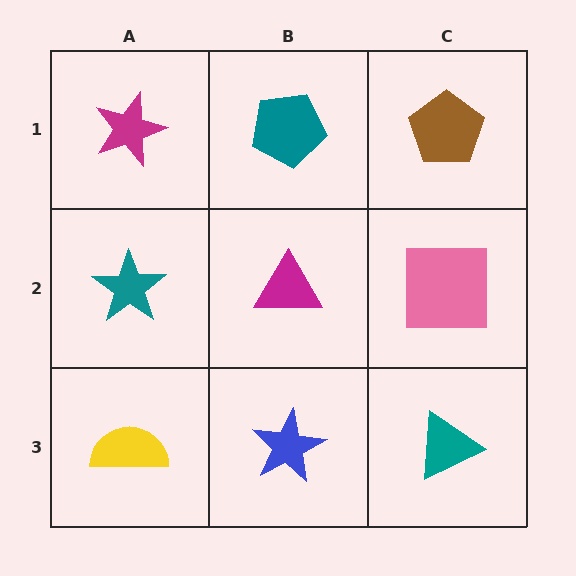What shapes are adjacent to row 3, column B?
A magenta triangle (row 2, column B), a yellow semicircle (row 3, column A), a teal triangle (row 3, column C).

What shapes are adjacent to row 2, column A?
A magenta star (row 1, column A), a yellow semicircle (row 3, column A), a magenta triangle (row 2, column B).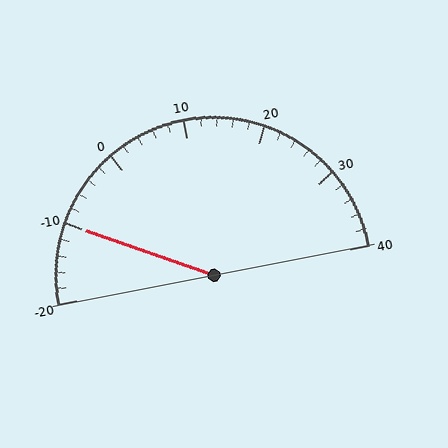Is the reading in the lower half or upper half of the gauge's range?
The reading is in the lower half of the range (-20 to 40).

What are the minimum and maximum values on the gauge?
The gauge ranges from -20 to 40.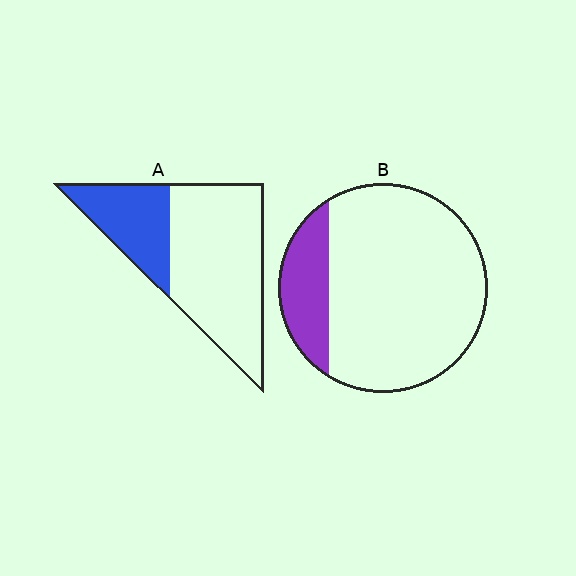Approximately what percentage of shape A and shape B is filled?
A is approximately 30% and B is approximately 20%.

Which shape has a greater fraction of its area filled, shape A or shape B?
Shape A.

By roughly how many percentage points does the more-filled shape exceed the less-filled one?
By roughly 10 percentage points (A over B).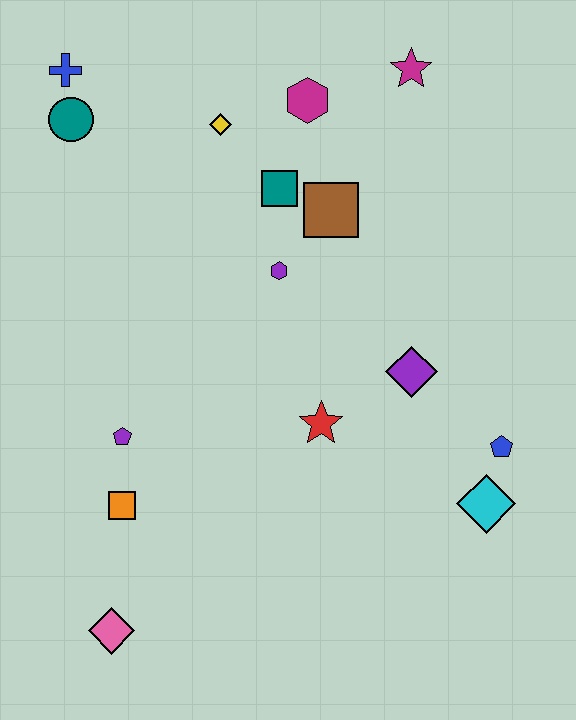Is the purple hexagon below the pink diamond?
No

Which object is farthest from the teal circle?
The cyan diamond is farthest from the teal circle.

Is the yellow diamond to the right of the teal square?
No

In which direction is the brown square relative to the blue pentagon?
The brown square is above the blue pentagon.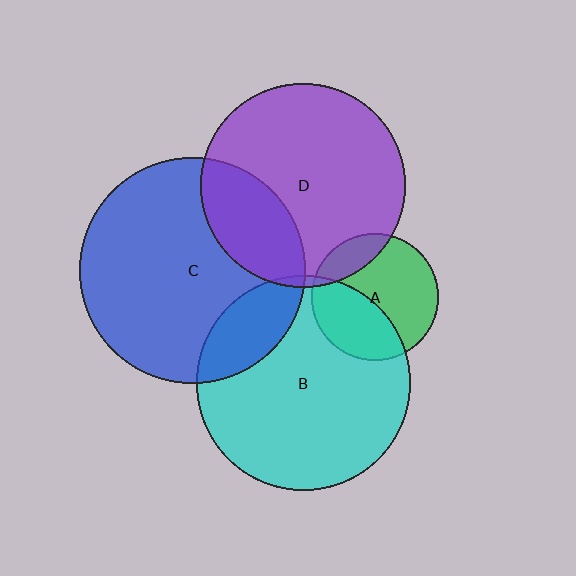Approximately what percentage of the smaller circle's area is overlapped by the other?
Approximately 15%.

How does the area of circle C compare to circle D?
Approximately 1.2 times.